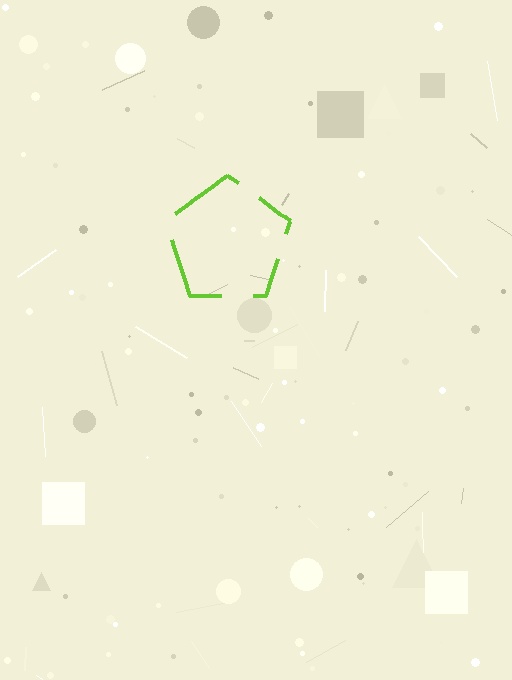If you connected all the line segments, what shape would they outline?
They would outline a pentagon.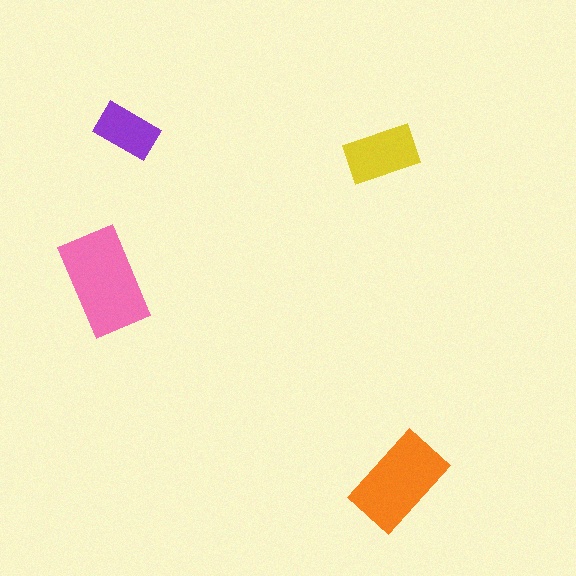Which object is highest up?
The purple rectangle is topmost.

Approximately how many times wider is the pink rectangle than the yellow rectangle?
About 1.5 times wider.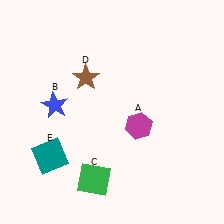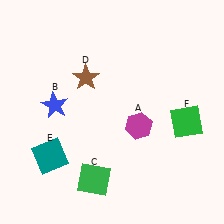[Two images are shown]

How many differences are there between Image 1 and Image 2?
There is 1 difference between the two images.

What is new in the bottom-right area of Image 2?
A green square (F) was added in the bottom-right area of Image 2.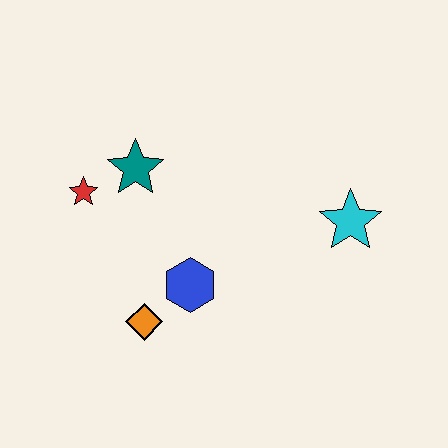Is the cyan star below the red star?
Yes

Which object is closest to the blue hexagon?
The orange diamond is closest to the blue hexagon.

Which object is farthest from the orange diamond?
The cyan star is farthest from the orange diamond.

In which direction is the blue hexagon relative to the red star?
The blue hexagon is to the right of the red star.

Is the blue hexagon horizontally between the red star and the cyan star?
Yes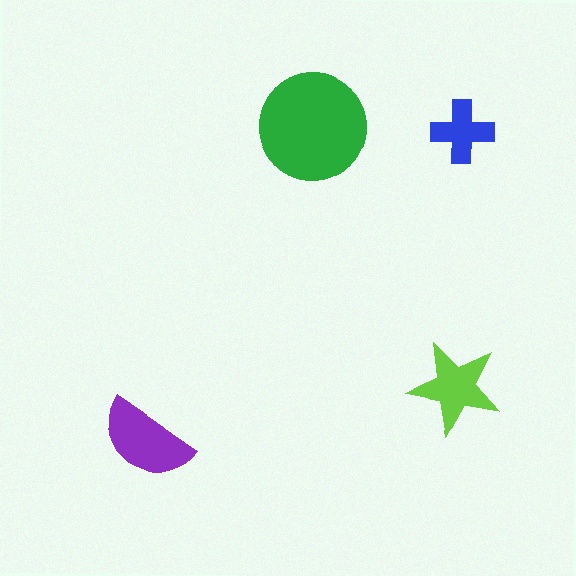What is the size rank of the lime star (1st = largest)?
3rd.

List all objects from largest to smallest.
The green circle, the purple semicircle, the lime star, the blue cross.